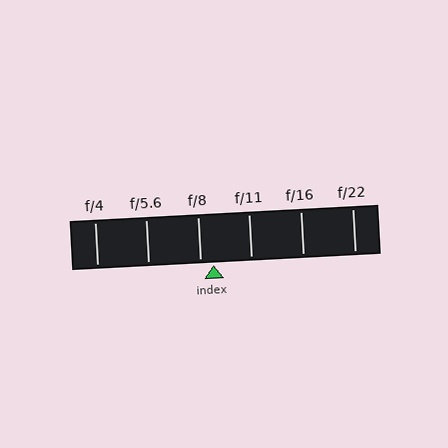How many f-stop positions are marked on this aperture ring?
There are 6 f-stop positions marked.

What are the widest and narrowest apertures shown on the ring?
The widest aperture shown is f/4 and the narrowest is f/22.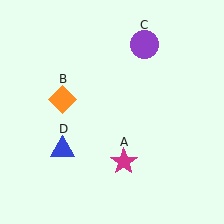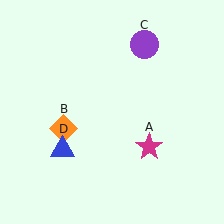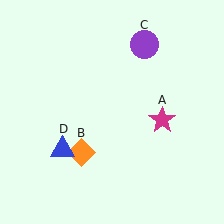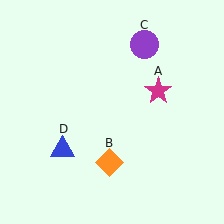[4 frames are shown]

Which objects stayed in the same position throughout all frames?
Purple circle (object C) and blue triangle (object D) remained stationary.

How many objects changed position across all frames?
2 objects changed position: magenta star (object A), orange diamond (object B).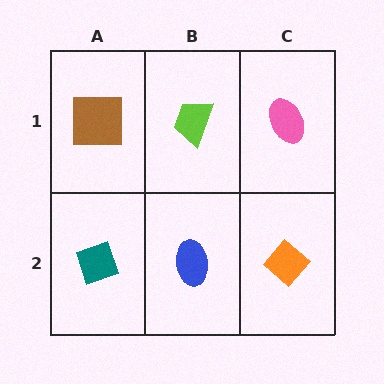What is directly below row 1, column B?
A blue ellipse.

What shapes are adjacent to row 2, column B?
A lime trapezoid (row 1, column B), a teal diamond (row 2, column A), an orange diamond (row 2, column C).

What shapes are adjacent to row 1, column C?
An orange diamond (row 2, column C), a lime trapezoid (row 1, column B).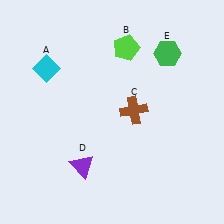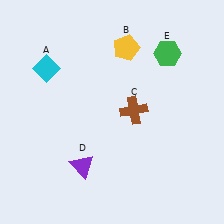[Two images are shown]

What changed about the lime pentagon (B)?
In Image 1, B is lime. In Image 2, it changed to yellow.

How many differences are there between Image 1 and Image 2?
There is 1 difference between the two images.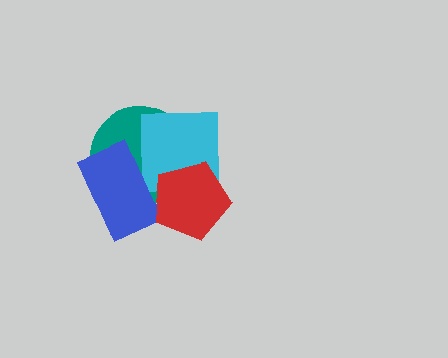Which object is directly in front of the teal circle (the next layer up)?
The cyan square is directly in front of the teal circle.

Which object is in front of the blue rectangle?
The red pentagon is in front of the blue rectangle.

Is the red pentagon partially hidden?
No, no other shape covers it.